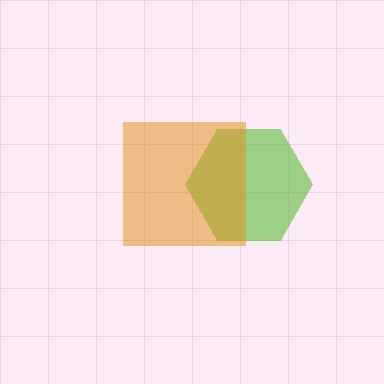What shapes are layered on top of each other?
The layered shapes are: a lime hexagon, an orange square.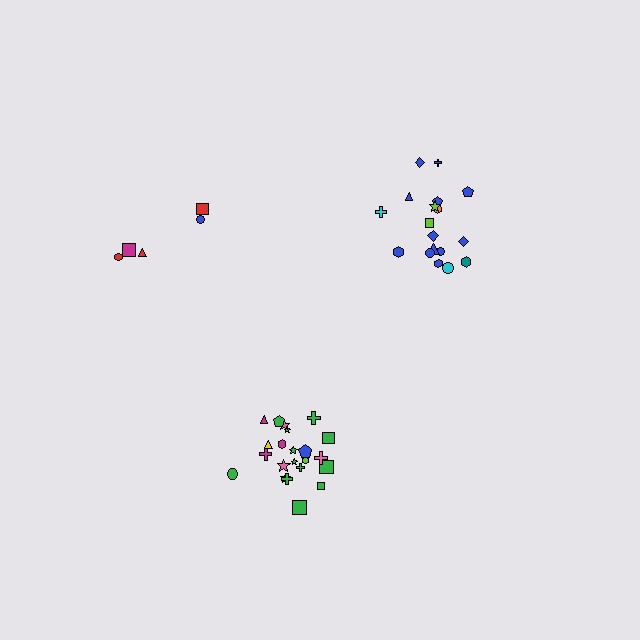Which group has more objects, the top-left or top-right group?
The top-right group.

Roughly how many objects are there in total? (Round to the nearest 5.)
Roughly 45 objects in total.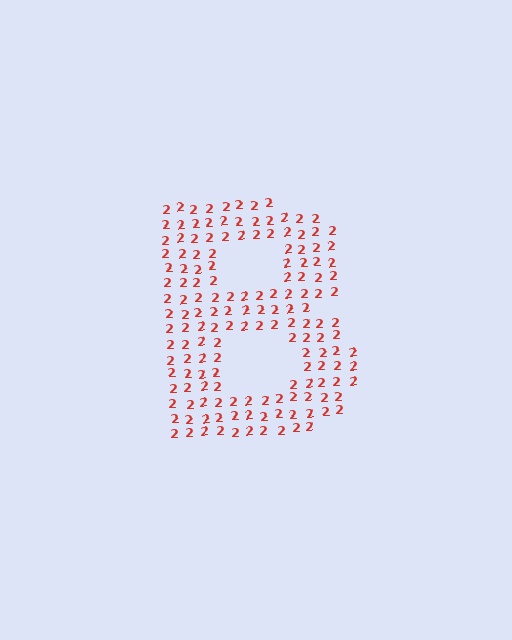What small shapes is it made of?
It is made of small digit 2's.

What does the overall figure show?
The overall figure shows the letter B.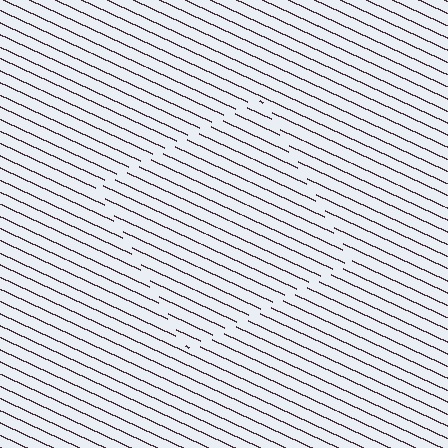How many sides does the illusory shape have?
4 sides — the line-ends trace a square.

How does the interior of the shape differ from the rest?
The interior of the shape contains the same grating, shifted by half a period — the contour is defined by the phase discontinuity where line-ends from the inner and outer gratings abut.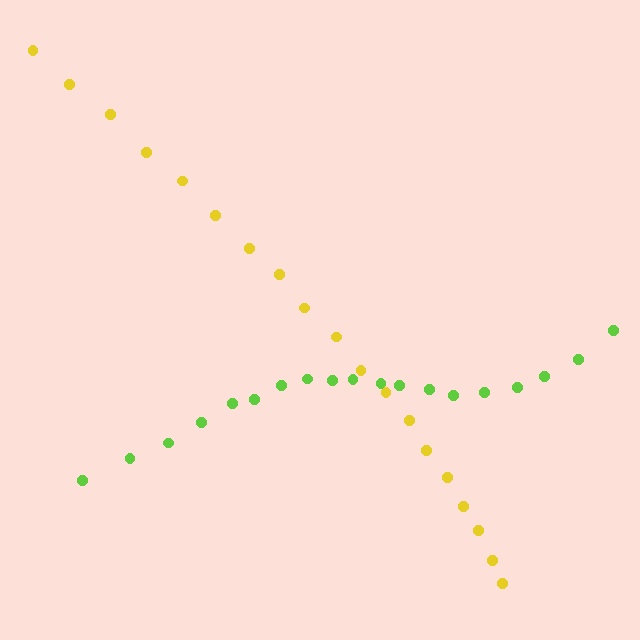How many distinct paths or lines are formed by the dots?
There are 2 distinct paths.